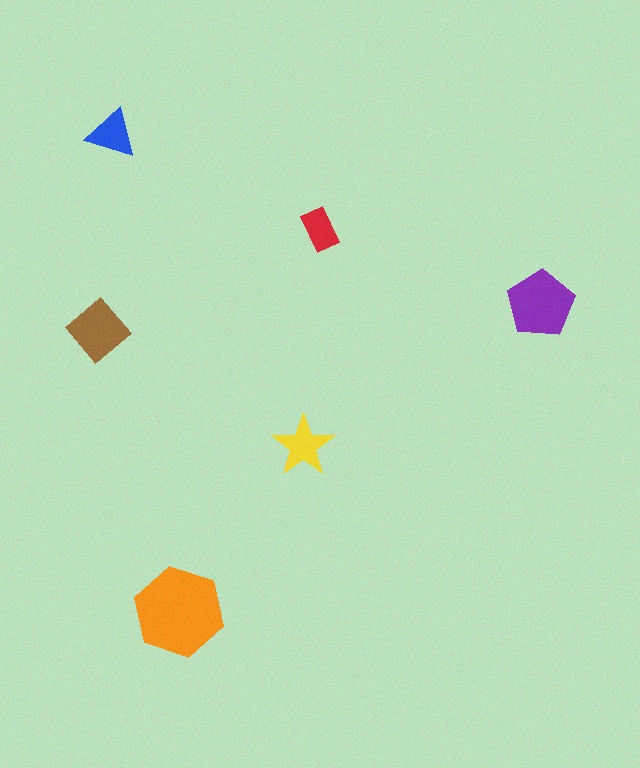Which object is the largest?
The orange hexagon.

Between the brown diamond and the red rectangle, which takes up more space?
The brown diamond.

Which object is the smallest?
The red rectangle.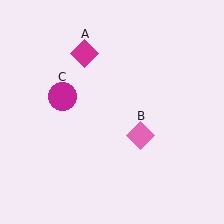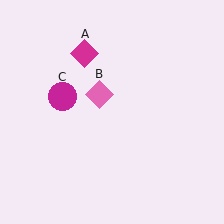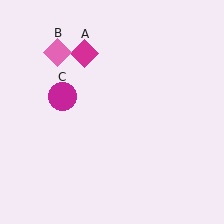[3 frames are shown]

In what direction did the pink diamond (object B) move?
The pink diamond (object B) moved up and to the left.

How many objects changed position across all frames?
1 object changed position: pink diamond (object B).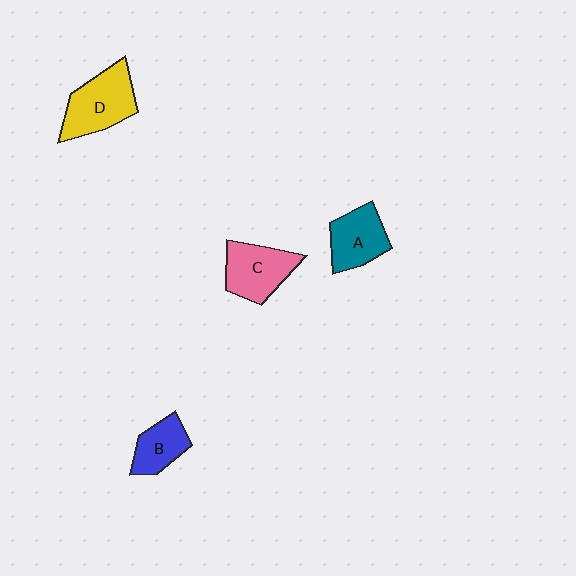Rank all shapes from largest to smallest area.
From largest to smallest: D (yellow), C (pink), A (teal), B (blue).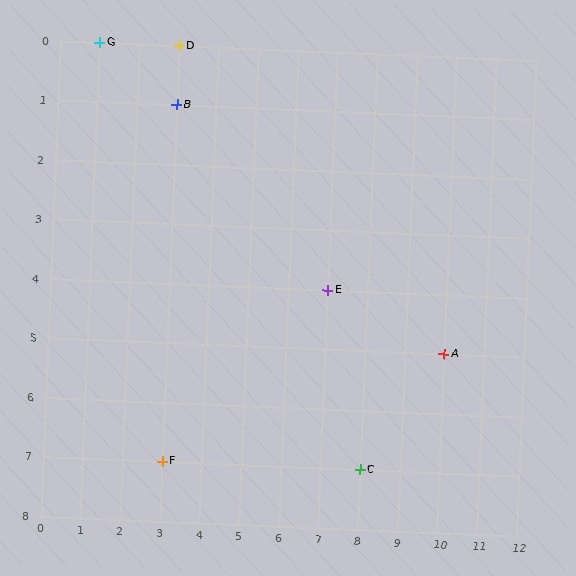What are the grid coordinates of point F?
Point F is at grid coordinates (3, 7).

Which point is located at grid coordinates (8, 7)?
Point C is at (8, 7).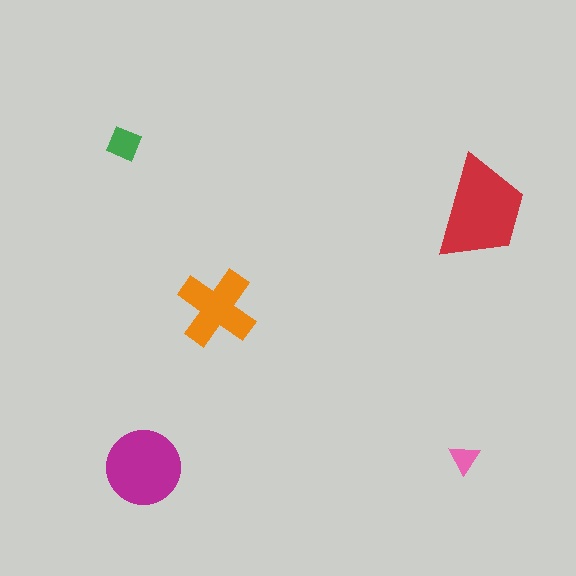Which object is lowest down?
The magenta circle is bottommost.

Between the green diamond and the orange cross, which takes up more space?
The orange cross.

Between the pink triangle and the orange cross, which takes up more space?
The orange cross.